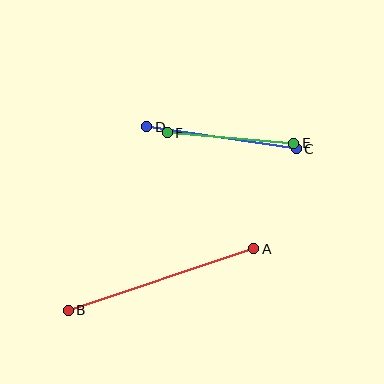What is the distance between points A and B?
The distance is approximately 196 pixels.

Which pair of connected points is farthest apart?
Points A and B are farthest apart.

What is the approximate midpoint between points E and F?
The midpoint is at approximately (231, 138) pixels.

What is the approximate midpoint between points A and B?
The midpoint is at approximately (161, 280) pixels.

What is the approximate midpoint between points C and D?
The midpoint is at approximately (221, 138) pixels.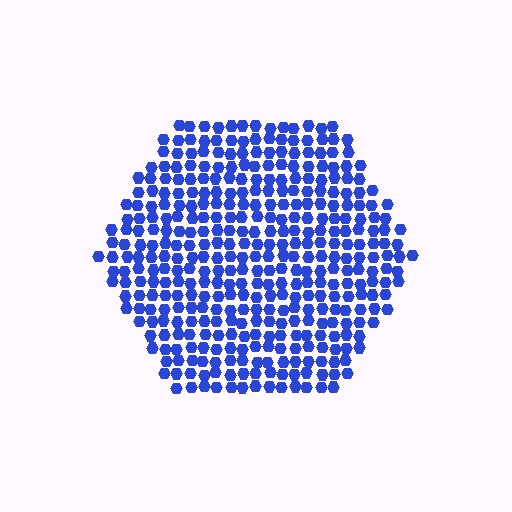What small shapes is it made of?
It is made of small hexagons.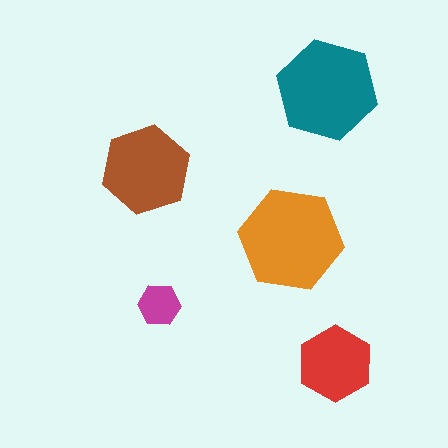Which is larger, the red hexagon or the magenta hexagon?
The red one.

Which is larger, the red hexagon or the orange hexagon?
The orange one.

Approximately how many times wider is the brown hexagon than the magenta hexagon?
About 2 times wider.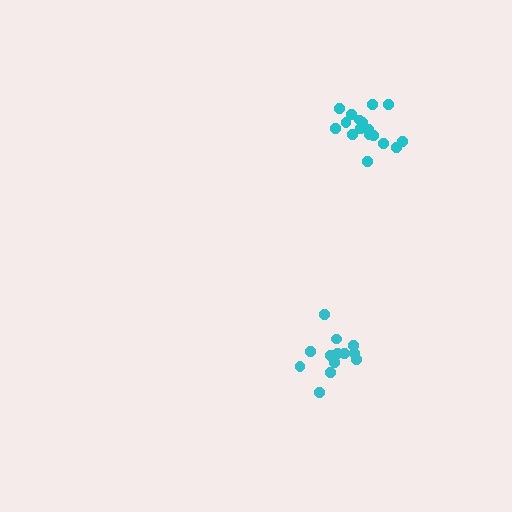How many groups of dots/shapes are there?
There are 2 groups.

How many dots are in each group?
Group 1: 13 dots, Group 2: 17 dots (30 total).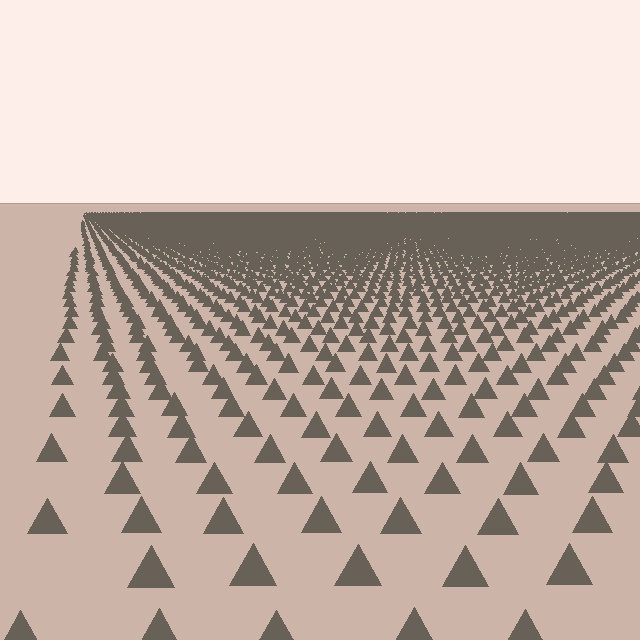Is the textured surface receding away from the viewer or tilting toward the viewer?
The surface is receding away from the viewer. Texture elements get smaller and denser toward the top.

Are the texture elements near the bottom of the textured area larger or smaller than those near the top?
Larger. Near the bottom, elements are closer to the viewer and appear at a bigger on-screen size.